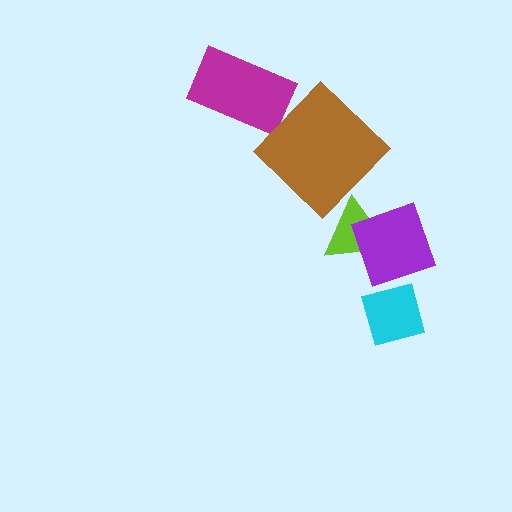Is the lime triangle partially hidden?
Yes, it is partially covered by another shape.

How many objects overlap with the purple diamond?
2 objects overlap with the purple diamond.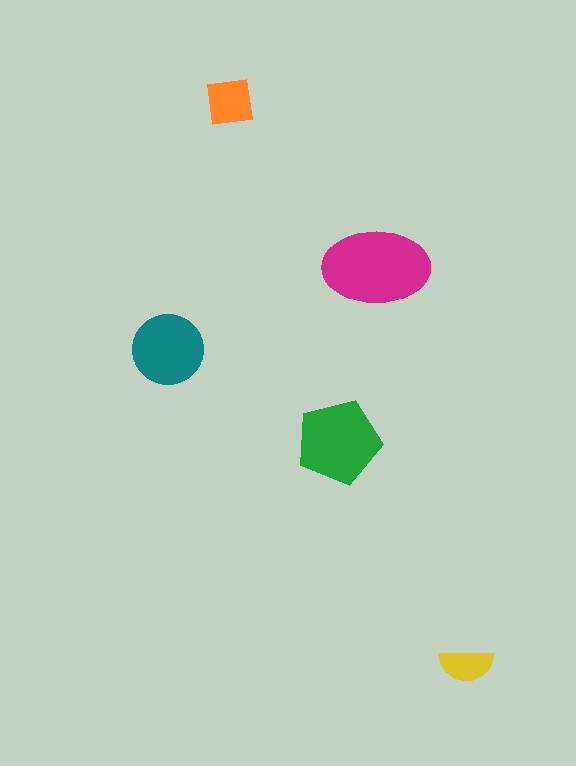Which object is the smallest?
The yellow semicircle.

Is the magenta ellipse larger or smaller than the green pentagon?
Larger.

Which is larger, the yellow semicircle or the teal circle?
The teal circle.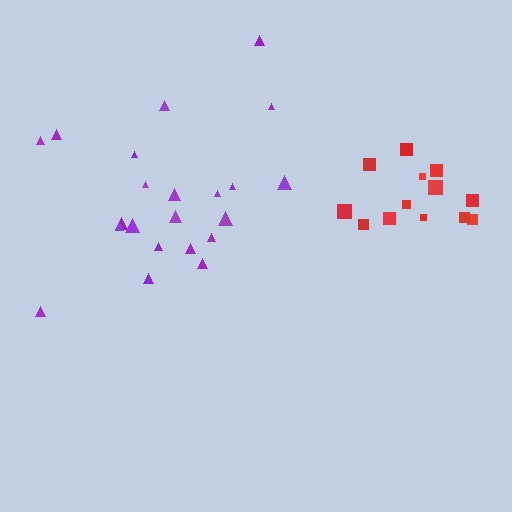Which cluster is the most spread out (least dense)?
Purple.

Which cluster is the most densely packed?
Red.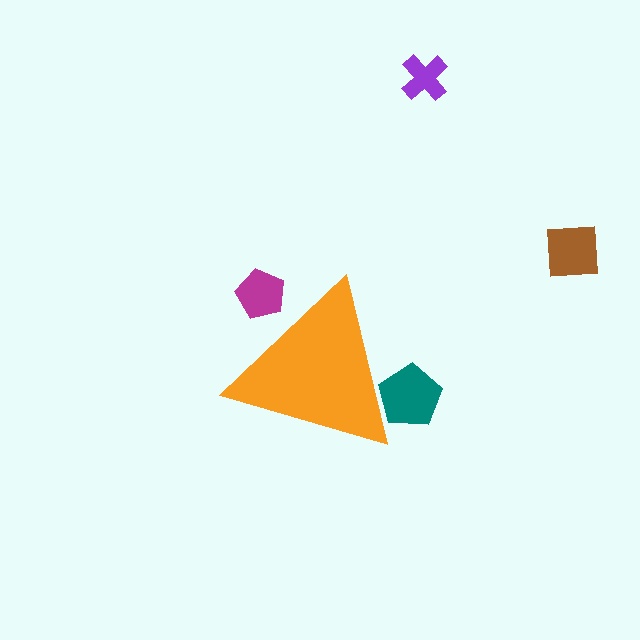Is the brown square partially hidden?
No, the brown square is fully visible.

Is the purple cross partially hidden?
No, the purple cross is fully visible.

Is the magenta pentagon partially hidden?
Yes, the magenta pentagon is partially hidden behind the orange triangle.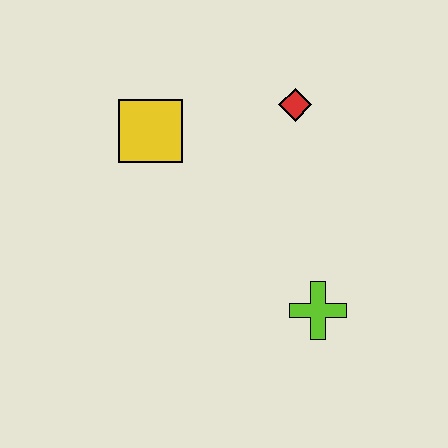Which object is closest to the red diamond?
The yellow square is closest to the red diamond.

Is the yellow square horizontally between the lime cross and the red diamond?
No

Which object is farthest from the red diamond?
The lime cross is farthest from the red diamond.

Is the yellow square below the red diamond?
Yes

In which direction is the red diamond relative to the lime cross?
The red diamond is above the lime cross.